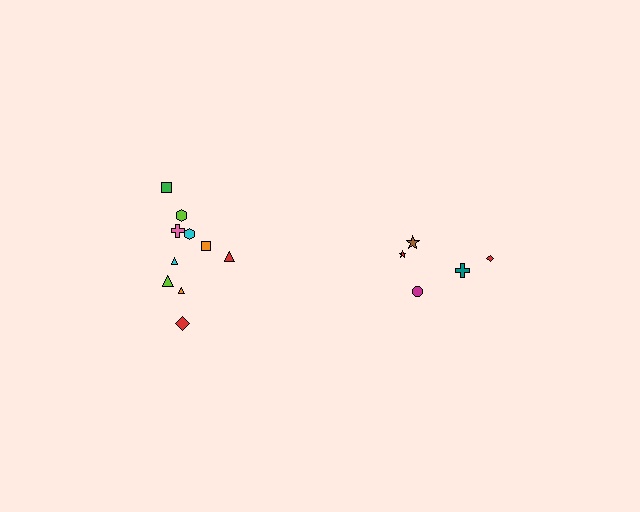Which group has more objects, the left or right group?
The left group.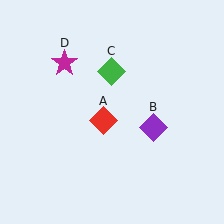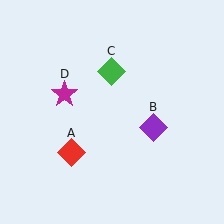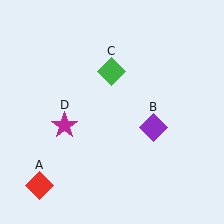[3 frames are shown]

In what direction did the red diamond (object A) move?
The red diamond (object A) moved down and to the left.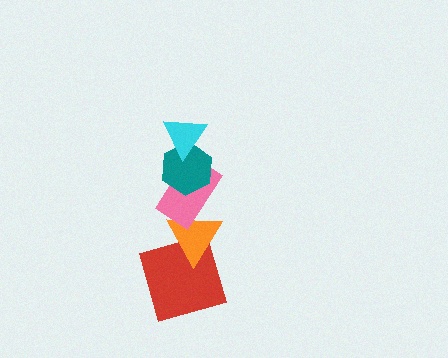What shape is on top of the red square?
The orange triangle is on top of the red square.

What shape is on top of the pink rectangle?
The teal hexagon is on top of the pink rectangle.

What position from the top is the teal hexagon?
The teal hexagon is 2nd from the top.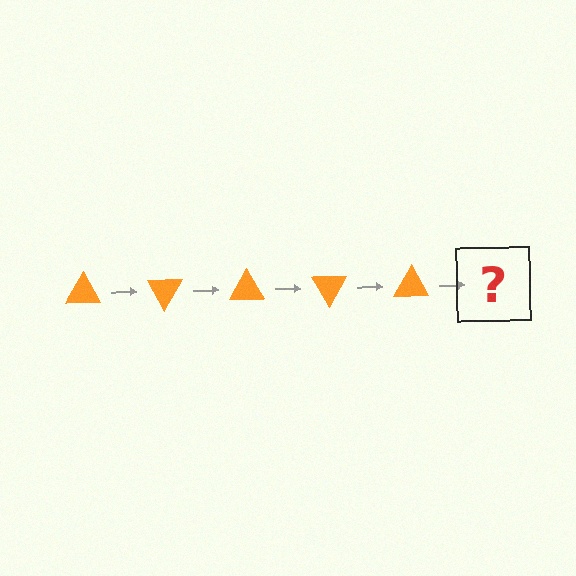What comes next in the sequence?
The next element should be an orange triangle rotated 300 degrees.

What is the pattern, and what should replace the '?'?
The pattern is that the triangle rotates 60 degrees each step. The '?' should be an orange triangle rotated 300 degrees.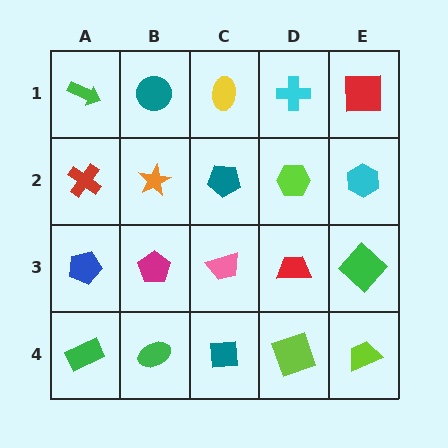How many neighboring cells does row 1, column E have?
2.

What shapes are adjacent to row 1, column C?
A teal pentagon (row 2, column C), a teal circle (row 1, column B), a cyan cross (row 1, column D).